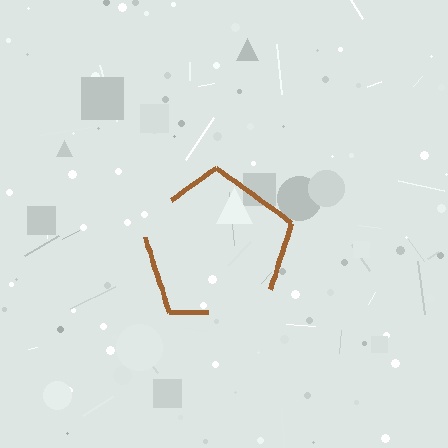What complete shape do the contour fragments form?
The contour fragments form a pentagon.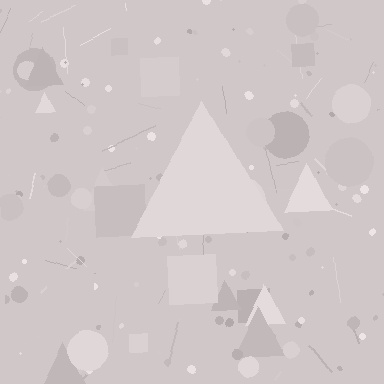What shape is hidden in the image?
A triangle is hidden in the image.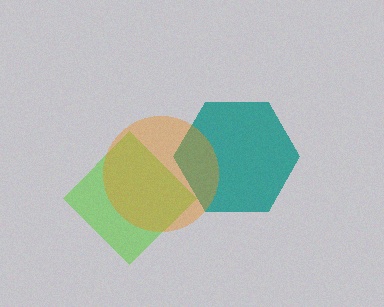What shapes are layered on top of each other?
The layered shapes are: a lime diamond, a teal hexagon, an orange circle.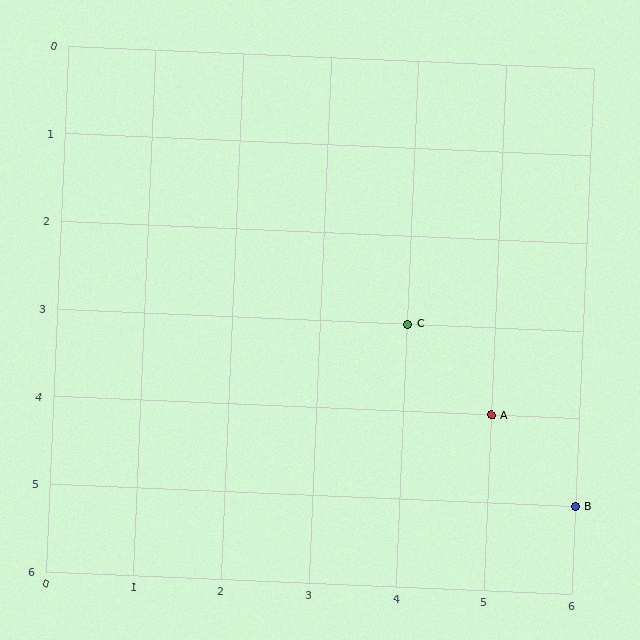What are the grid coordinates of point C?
Point C is at grid coordinates (4, 3).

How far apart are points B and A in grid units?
Points B and A are 1 column and 1 row apart (about 1.4 grid units diagonally).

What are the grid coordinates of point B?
Point B is at grid coordinates (6, 5).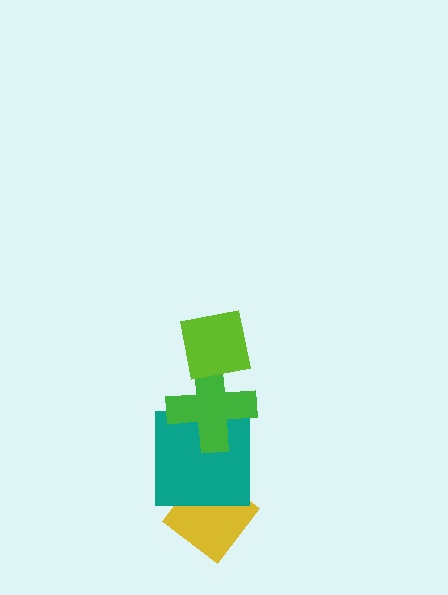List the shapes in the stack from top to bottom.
From top to bottom: the lime square, the green cross, the teal square, the yellow diamond.